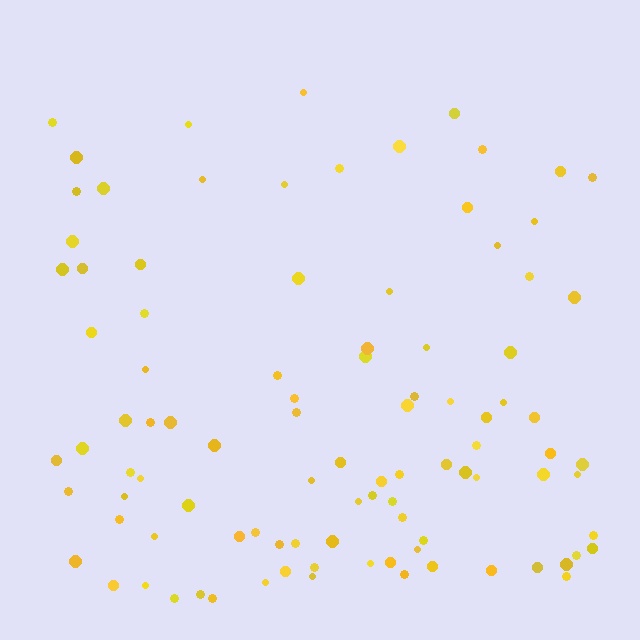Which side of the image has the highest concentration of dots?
The bottom.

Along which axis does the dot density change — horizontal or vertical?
Vertical.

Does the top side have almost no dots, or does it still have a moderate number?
Still a moderate number, just noticeably fewer than the bottom.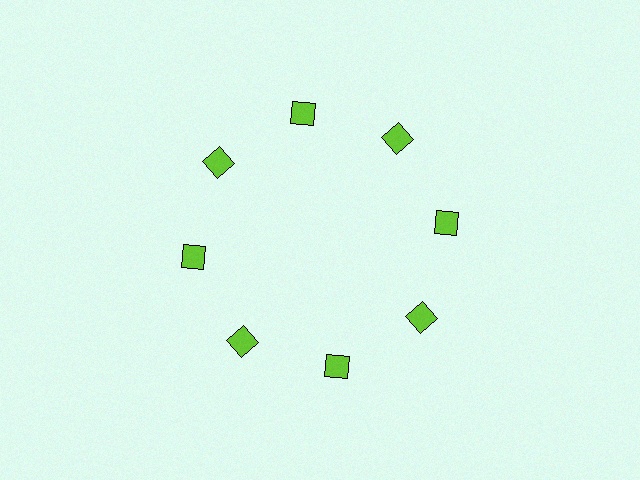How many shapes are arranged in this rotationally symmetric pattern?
There are 8 shapes, arranged in 8 groups of 1.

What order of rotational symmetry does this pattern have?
This pattern has 8-fold rotational symmetry.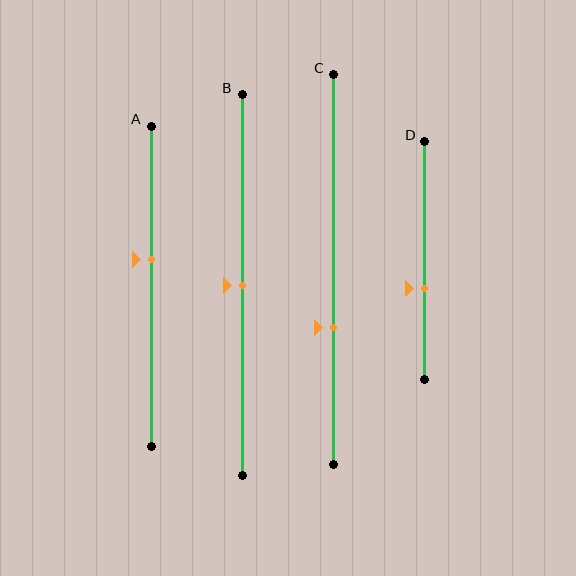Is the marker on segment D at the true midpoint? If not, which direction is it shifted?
No, the marker on segment D is shifted downward by about 12% of the segment length.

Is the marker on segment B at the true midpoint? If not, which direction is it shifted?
Yes, the marker on segment B is at the true midpoint.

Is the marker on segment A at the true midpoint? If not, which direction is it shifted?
No, the marker on segment A is shifted upward by about 9% of the segment length.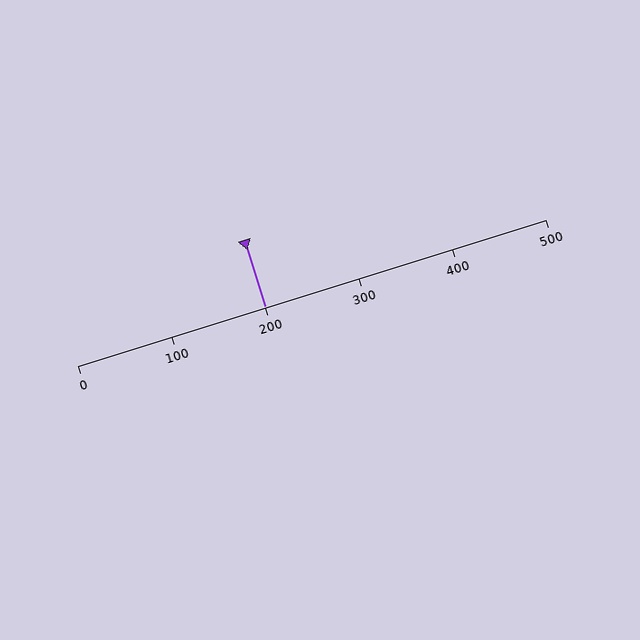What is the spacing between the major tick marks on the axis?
The major ticks are spaced 100 apart.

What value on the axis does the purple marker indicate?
The marker indicates approximately 200.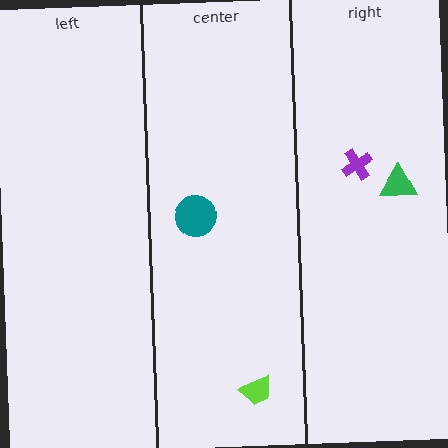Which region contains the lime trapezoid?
The center region.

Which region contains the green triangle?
The right region.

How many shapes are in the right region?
2.